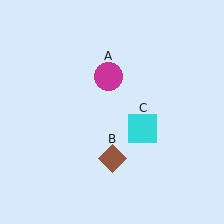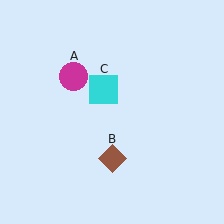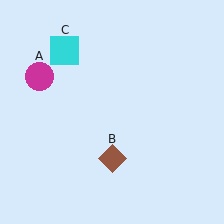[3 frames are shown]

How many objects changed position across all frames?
2 objects changed position: magenta circle (object A), cyan square (object C).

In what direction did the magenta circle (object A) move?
The magenta circle (object A) moved left.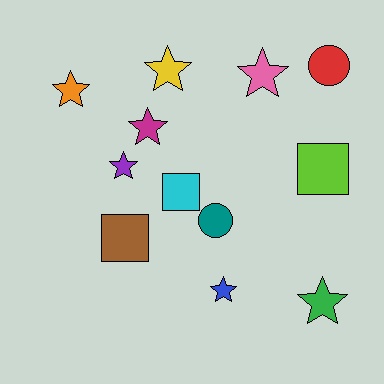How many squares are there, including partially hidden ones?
There are 3 squares.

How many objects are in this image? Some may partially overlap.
There are 12 objects.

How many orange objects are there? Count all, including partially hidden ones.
There is 1 orange object.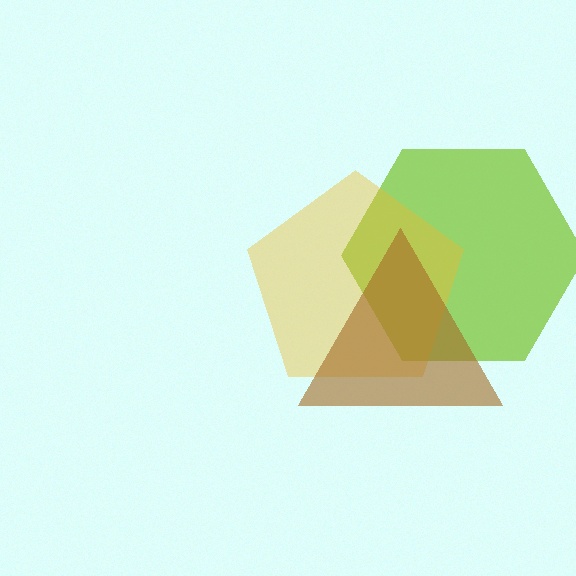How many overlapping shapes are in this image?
There are 3 overlapping shapes in the image.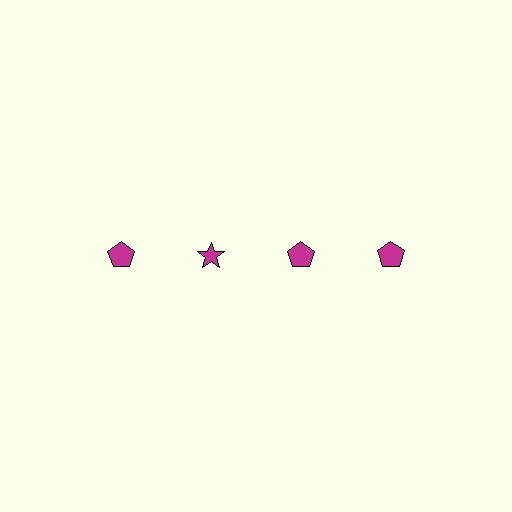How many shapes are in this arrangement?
There are 4 shapes arranged in a grid pattern.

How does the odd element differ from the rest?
It has a different shape: star instead of pentagon.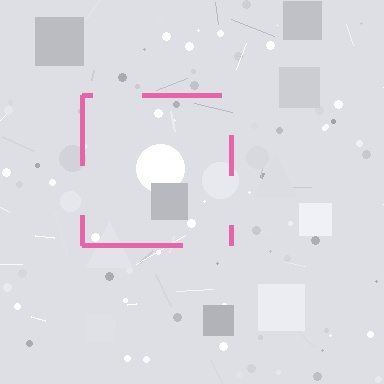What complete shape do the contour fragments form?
The contour fragments form a square.